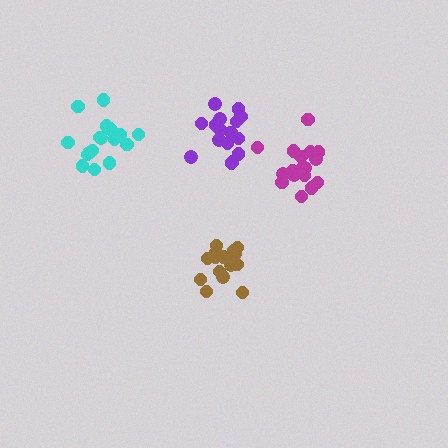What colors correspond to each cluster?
The clusters are colored: magenta, purple, brown, cyan.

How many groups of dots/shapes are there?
There are 4 groups.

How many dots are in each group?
Group 1: 19 dots, Group 2: 16 dots, Group 3: 17 dots, Group 4: 19 dots (71 total).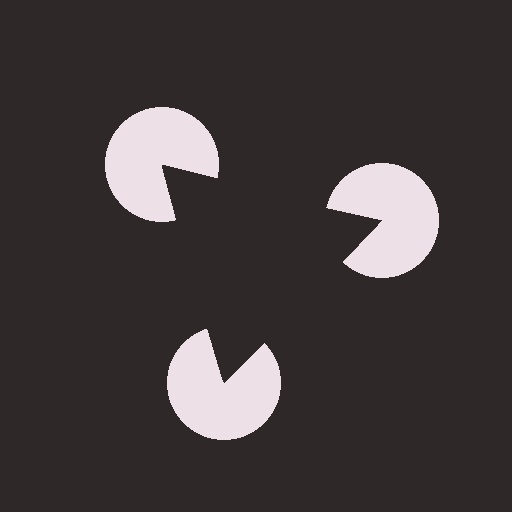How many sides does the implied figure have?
3 sides.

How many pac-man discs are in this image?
There are 3 — one at each vertex of the illusory triangle.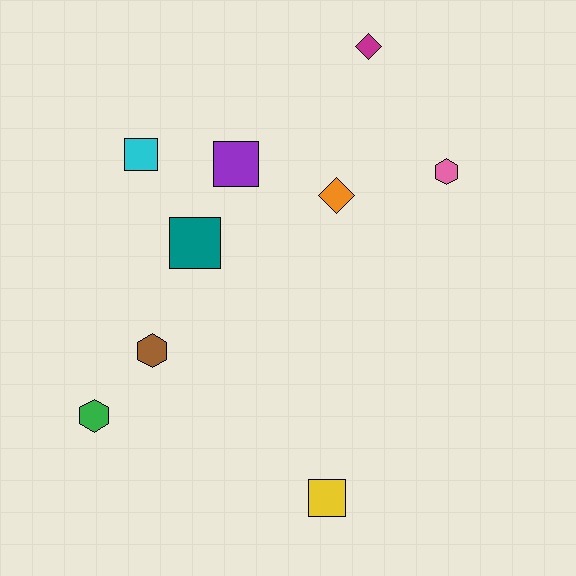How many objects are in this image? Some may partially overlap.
There are 9 objects.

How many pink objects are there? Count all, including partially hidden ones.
There is 1 pink object.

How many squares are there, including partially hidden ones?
There are 4 squares.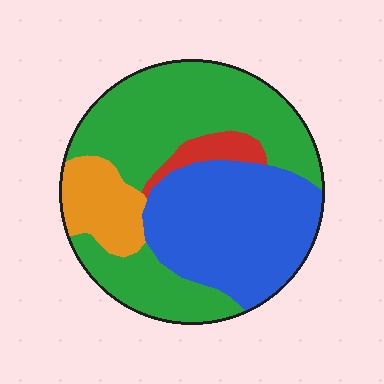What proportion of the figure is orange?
Orange covers about 10% of the figure.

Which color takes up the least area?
Red, at roughly 5%.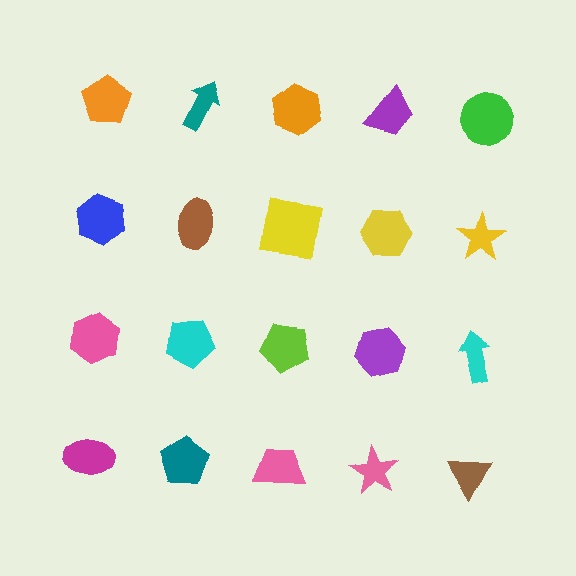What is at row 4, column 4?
A pink star.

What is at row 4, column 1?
A magenta ellipse.